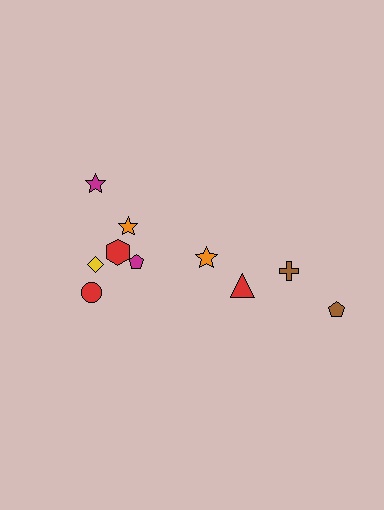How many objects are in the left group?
There are 6 objects.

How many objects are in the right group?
There are 4 objects.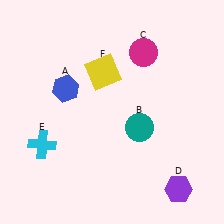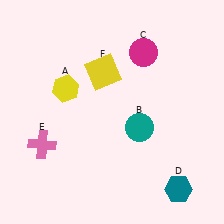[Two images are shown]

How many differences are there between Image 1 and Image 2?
There are 3 differences between the two images.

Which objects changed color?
A changed from blue to yellow. D changed from purple to teal. E changed from cyan to pink.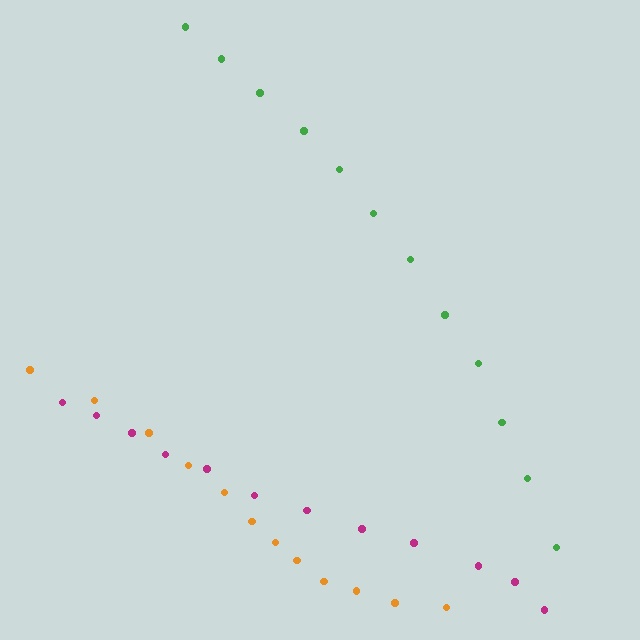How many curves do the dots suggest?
There are 3 distinct paths.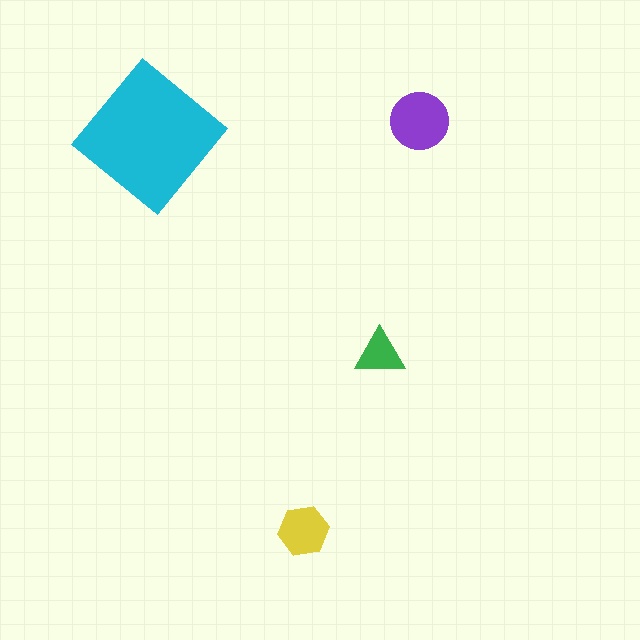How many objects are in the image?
There are 4 objects in the image.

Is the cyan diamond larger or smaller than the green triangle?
Larger.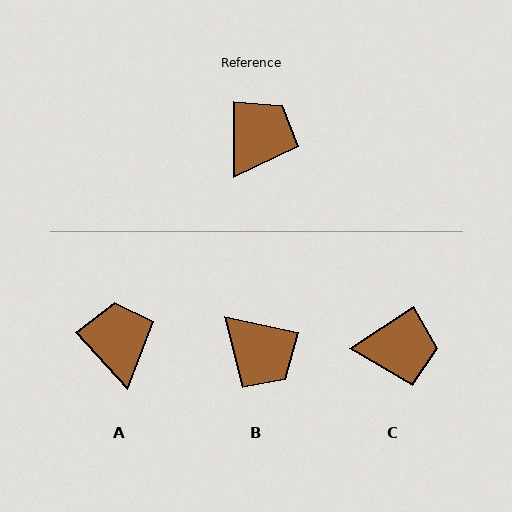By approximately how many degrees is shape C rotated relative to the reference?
Approximately 56 degrees clockwise.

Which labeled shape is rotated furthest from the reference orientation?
B, about 102 degrees away.